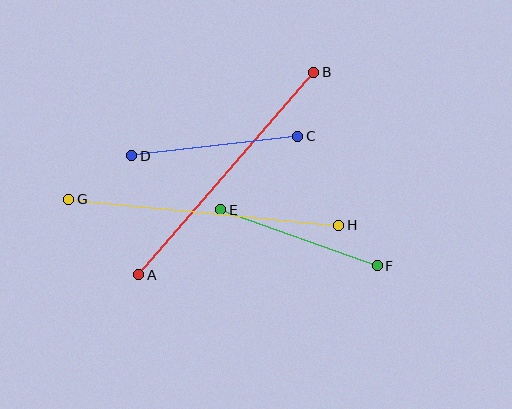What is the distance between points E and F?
The distance is approximately 166 pixels.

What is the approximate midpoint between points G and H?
The midpoint is at approximately (204, 212) pixels.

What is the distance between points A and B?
The distance is approximately 268 pixels.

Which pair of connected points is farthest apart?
Points G and H are farthest apart.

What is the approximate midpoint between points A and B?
The midpoint is at approximately (226, 174) pixels.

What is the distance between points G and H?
The distance is approximately 271 pixels.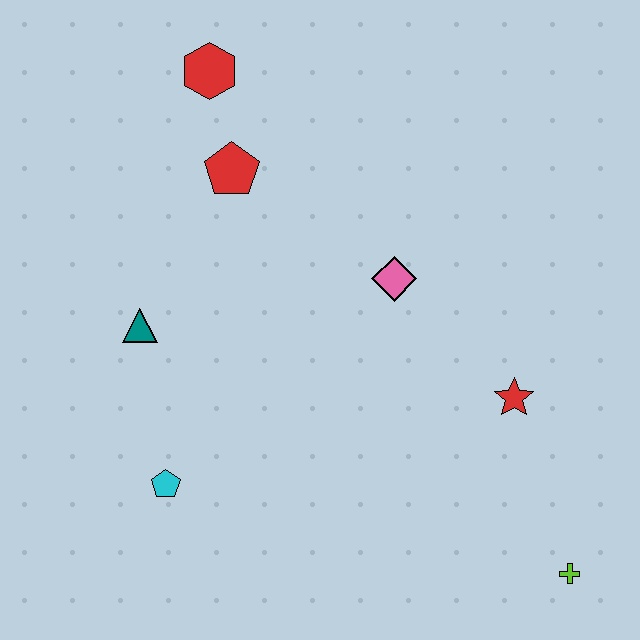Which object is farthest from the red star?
The red hexagon is farthest from the red star.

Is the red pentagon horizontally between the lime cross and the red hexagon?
Yes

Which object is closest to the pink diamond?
The red star is closest to the pink diamond.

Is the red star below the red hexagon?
Yes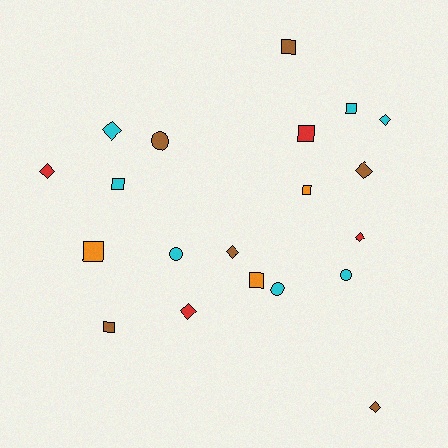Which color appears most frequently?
Cyan, with 7 objects.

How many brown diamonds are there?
There are 3 brown diamonds.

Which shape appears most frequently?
Square, with 8 objects.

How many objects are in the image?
There are 20 objects.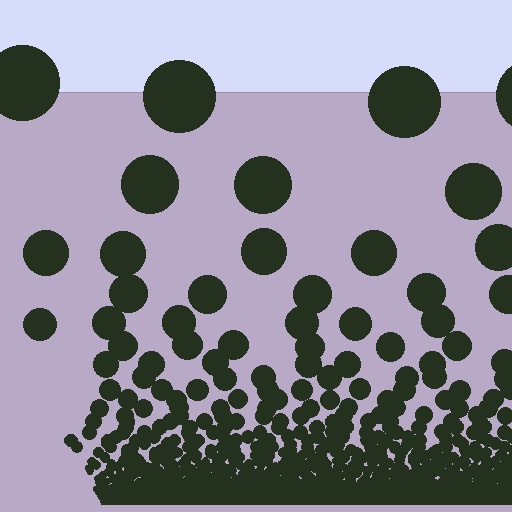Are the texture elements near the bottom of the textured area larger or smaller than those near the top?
Smaller. The gradient is inverted — elements near the bottom are smaller and denser.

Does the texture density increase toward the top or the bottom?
Density increases toward the bottom.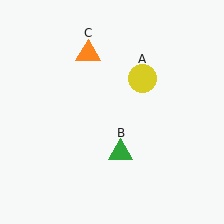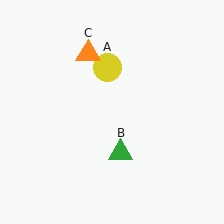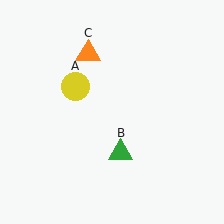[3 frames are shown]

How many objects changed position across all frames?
1 object changed position: yellow circle (object A).